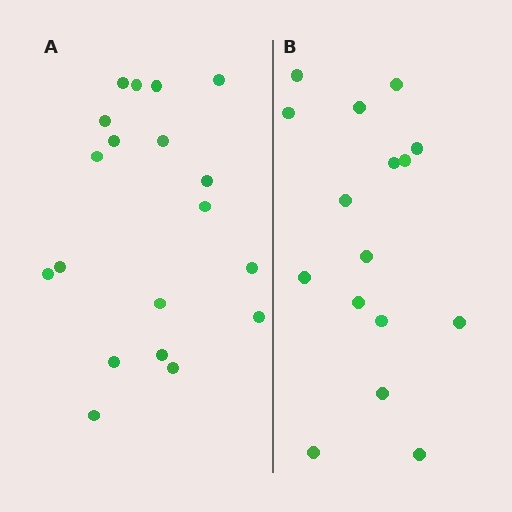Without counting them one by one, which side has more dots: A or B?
Region A (the left region) has more dots.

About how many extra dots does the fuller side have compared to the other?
Region A has just a few more — roughly 2 or 3 more dots than region B.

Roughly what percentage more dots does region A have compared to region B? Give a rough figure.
About 20% more.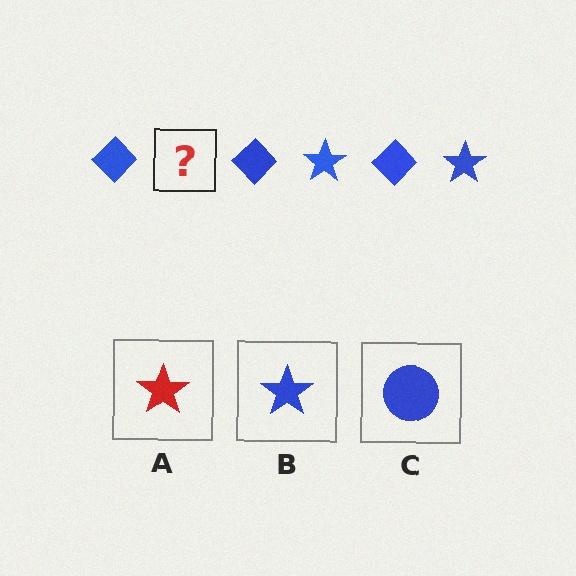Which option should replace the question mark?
Option B.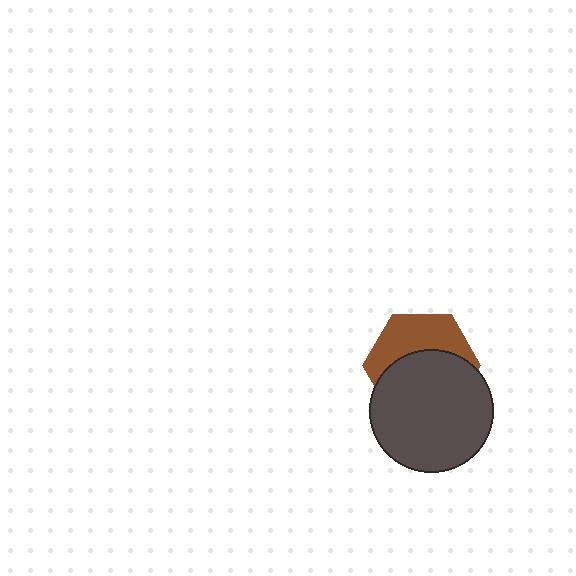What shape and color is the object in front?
The object in front is a dark gray circle.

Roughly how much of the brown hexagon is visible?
A small part of it is visible (roughly 43%).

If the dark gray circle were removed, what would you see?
You would see the complete brown hexagon.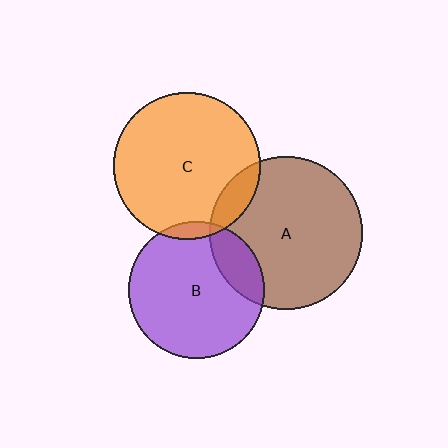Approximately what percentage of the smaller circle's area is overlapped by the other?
Approximately 20%.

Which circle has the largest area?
Circle A (brown).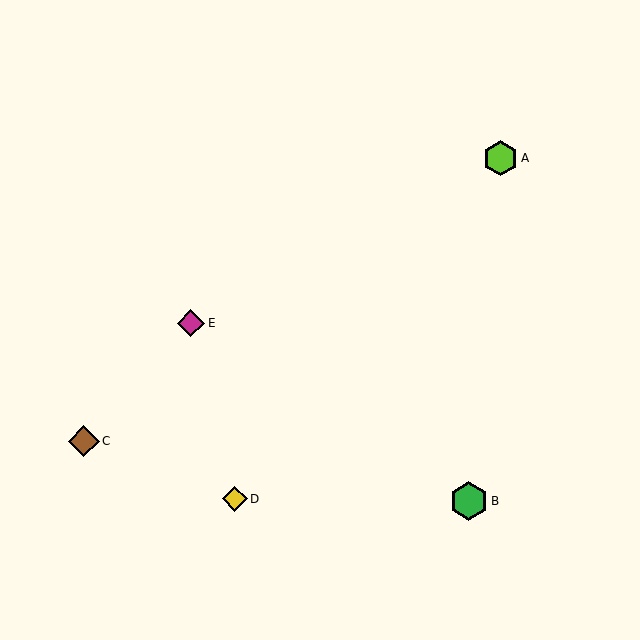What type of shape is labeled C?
Shape C is a brown diamond.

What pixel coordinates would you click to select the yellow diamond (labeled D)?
Click at (235, 499) to select the yellow diamond D.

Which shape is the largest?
The green hexagon (labeled B) is the largest.